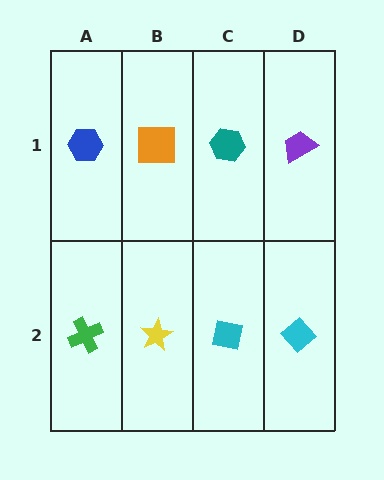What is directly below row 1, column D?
A cyan diamond.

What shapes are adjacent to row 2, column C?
A teal hexagon (row 1, column C), a yellow star (row 2, column B), a cyan diamond (row 2, column D).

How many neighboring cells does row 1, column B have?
3.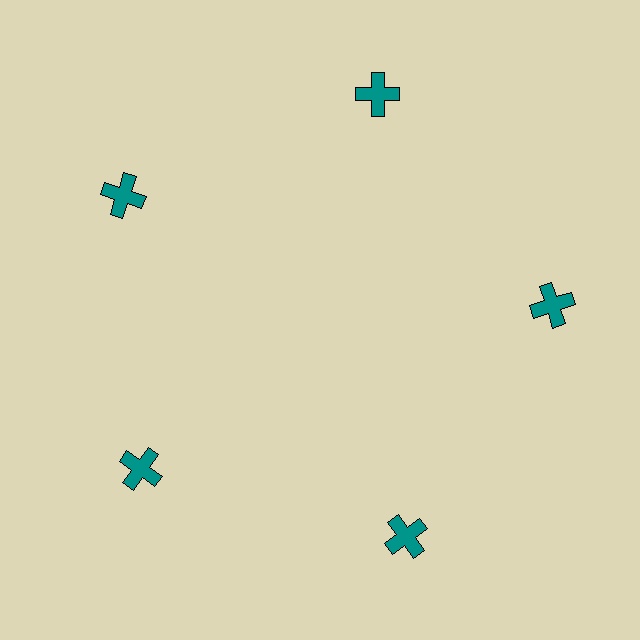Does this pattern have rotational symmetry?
Yes, this pattern has 5-fold rotational symmetry. It looks the same after rotating 72 degrees around the center.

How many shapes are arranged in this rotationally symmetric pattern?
There are 5 shapes, arranged in 5 groups of 1.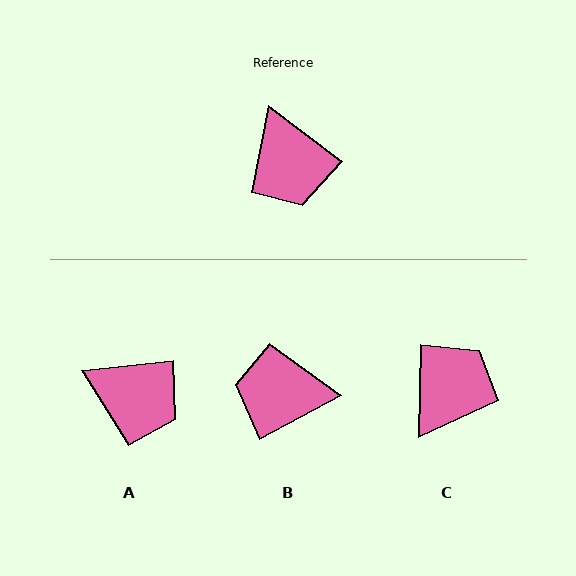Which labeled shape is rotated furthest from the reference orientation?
C, about 126 degrees away.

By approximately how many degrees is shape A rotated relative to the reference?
Approximately 43 degrees counter-clockwise.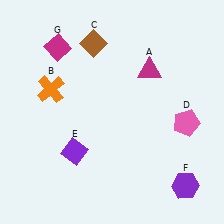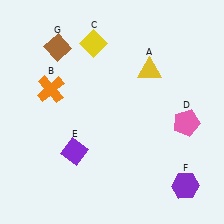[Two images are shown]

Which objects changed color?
A changed from magenta to yellow. C changed from brown to yellow. G changed from magenta to brown.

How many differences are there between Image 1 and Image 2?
There are 3 differences between the two images.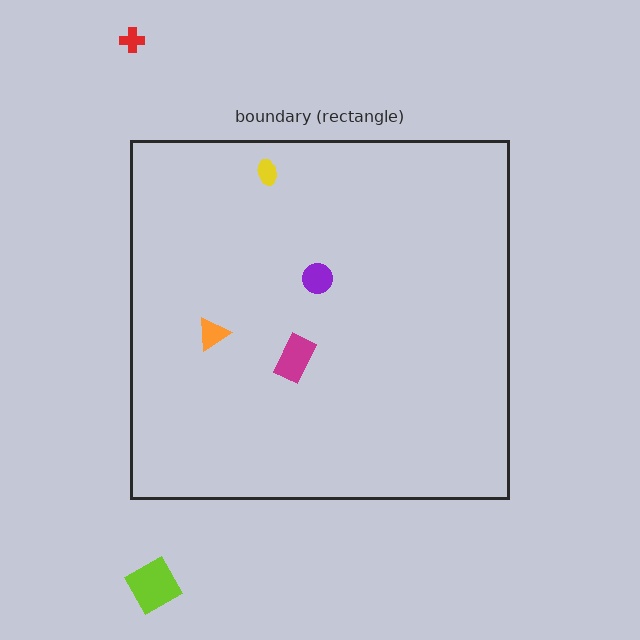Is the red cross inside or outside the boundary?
Outside.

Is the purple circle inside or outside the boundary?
Inside.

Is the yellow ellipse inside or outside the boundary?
Inside.